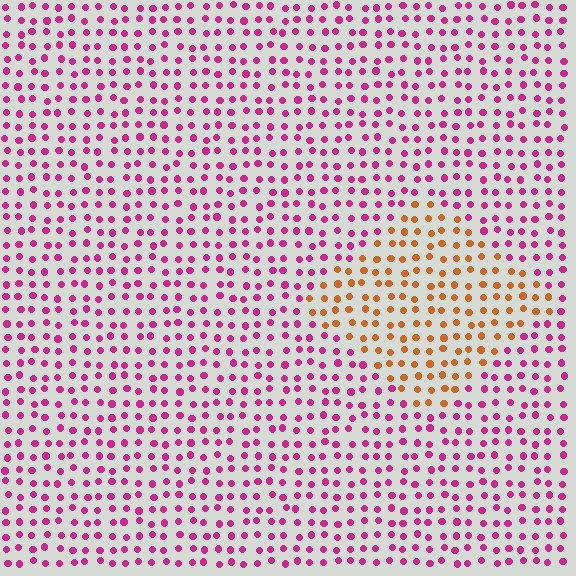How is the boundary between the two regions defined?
The boundary is defined purely by a slight shift in hue (about 61 degrees). Spacing, size, and orientation are identical on both sides.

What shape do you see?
I see a diamond.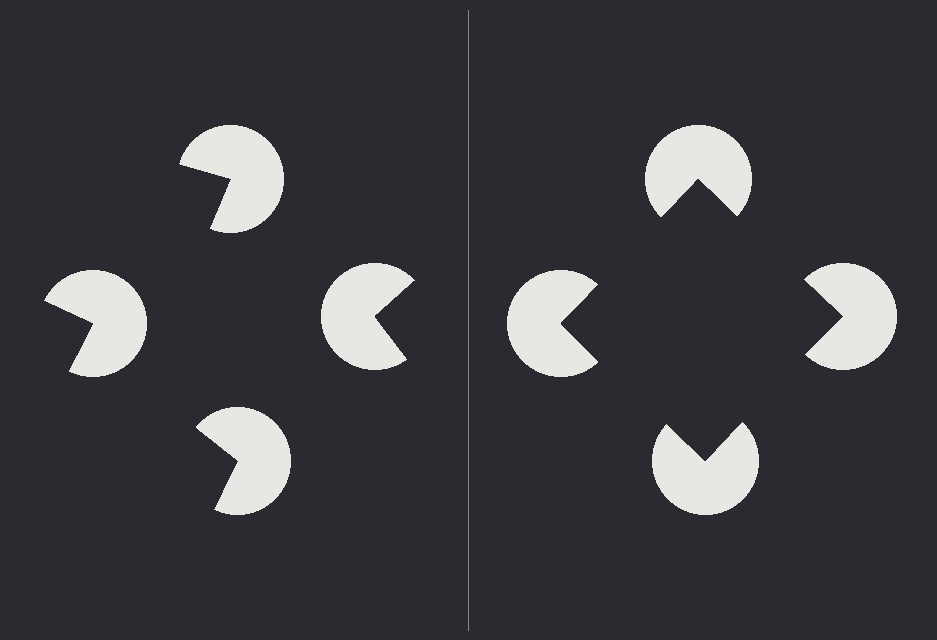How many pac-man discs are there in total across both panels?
8 — 4 on each side.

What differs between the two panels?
The pac-man discs are positioned identically on both sides; only the wedge orientations differ. On the right they align to a square; on the left they are misaligned.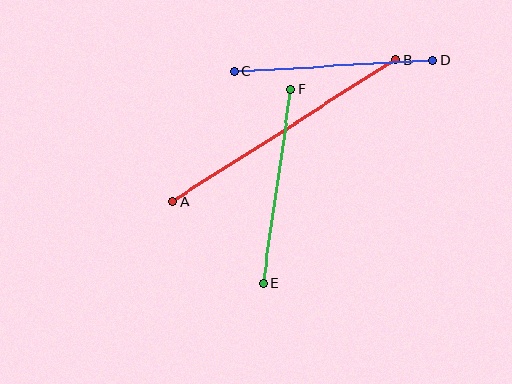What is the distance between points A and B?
The distance is approximately 264 pixels.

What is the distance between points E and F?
The distance is approximately 196 pixels.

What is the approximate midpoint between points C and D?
The midpoint is at approximately (333, 66) pixels.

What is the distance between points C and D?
The distance is approximately 199 pixels.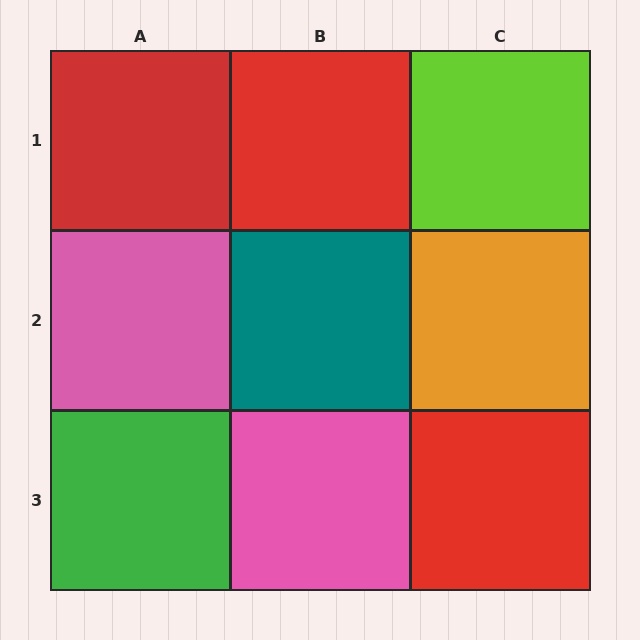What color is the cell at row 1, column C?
Lime.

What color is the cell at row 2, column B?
Teal.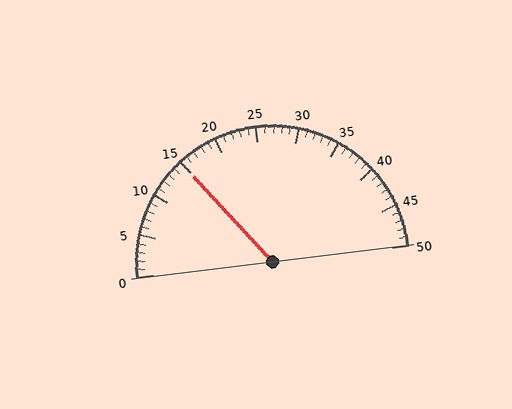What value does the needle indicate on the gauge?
The needle indicates approximately 15.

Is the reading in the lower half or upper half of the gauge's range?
The reading is in the lower half of the range (0 to 50).